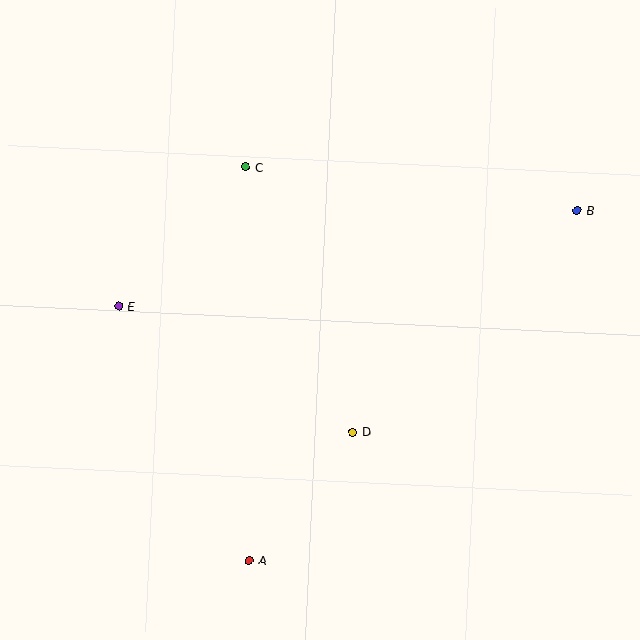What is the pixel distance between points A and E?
The distance between A and E is 286 pixels.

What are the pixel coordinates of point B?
Point B is at (577, 210).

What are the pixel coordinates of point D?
Point D is at (353, 432).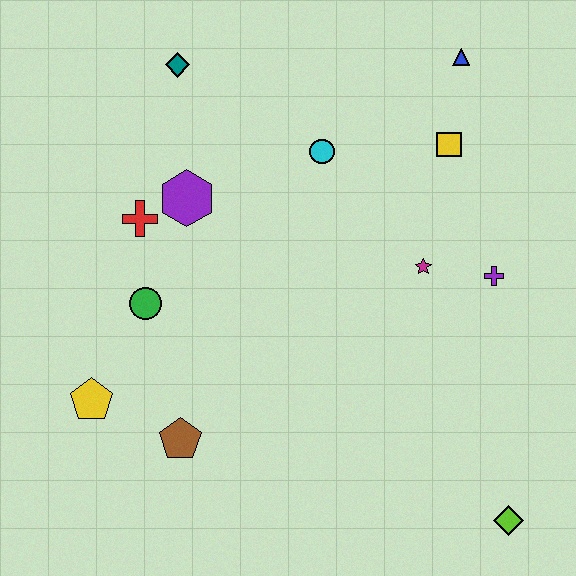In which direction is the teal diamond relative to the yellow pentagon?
The teal diamond is above the yellow pentagon.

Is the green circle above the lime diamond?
Yes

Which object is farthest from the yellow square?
The yellow pentagon is farthest from the yellow square.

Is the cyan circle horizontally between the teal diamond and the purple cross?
Yes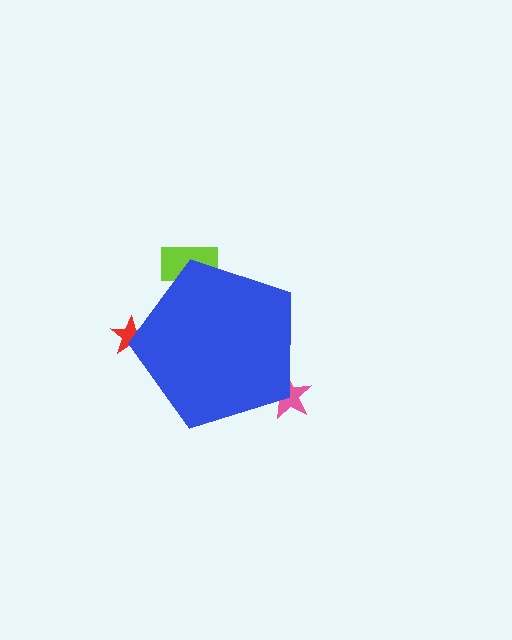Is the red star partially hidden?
Yes, the red star is partially hidden behind the blue pentagon.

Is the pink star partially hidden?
Yes, the pink star is partially hidden behind the blue pentagon.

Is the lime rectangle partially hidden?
Yes, the lime rectangle is partially hidden behind the blue pentagon.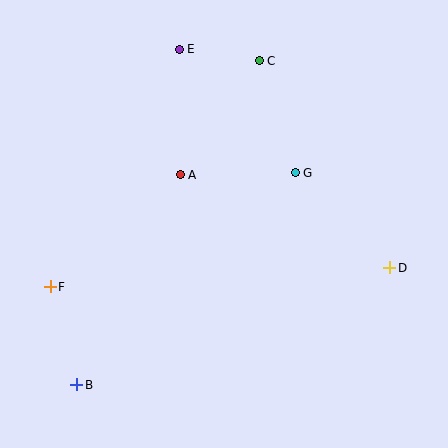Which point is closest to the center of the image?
Point A at (180, 175) is closest to the center.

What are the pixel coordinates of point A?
Point A is at (180, 175).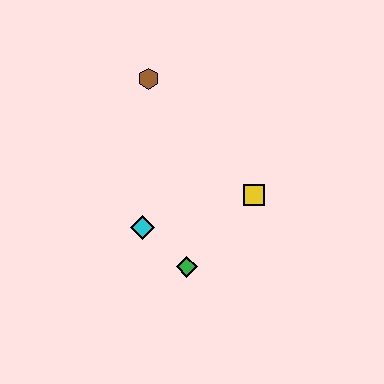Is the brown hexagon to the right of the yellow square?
No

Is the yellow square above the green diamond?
Yes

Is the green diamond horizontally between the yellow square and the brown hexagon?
Yes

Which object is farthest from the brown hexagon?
The green diamond is farthest from the brown hexagon.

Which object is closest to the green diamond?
The cyan diamond is closest to the green diamond.